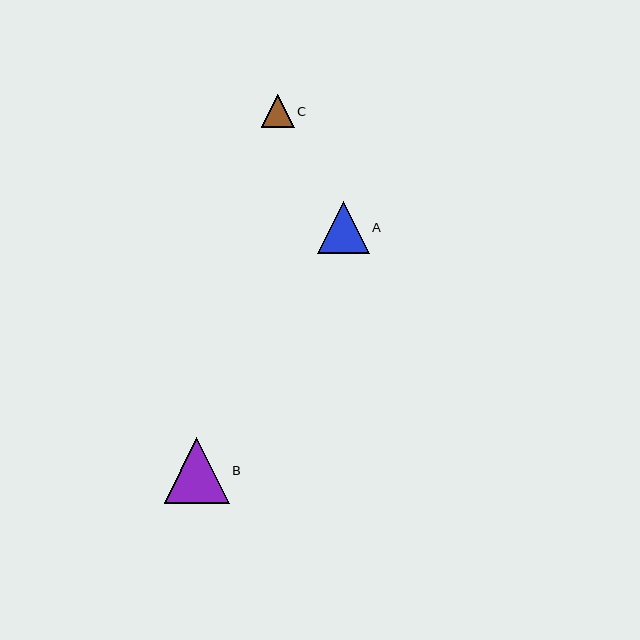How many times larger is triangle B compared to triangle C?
Triangle B is approximately 2.0 times the size of triangle C.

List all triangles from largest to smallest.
From largest to smallest: B, A, C.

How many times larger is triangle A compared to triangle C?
Triangle A is approximately 1.6 times the size of triangle C.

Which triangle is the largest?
Triangle B is the largest with a size of approximately 65 pixels.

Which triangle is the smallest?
Triangle C is the smallest with a size of approximately 33 pixels.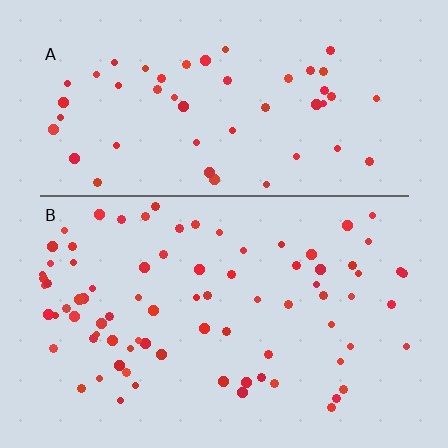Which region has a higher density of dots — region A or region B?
B (the bottom).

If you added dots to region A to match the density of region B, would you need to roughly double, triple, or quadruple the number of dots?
Approximately double.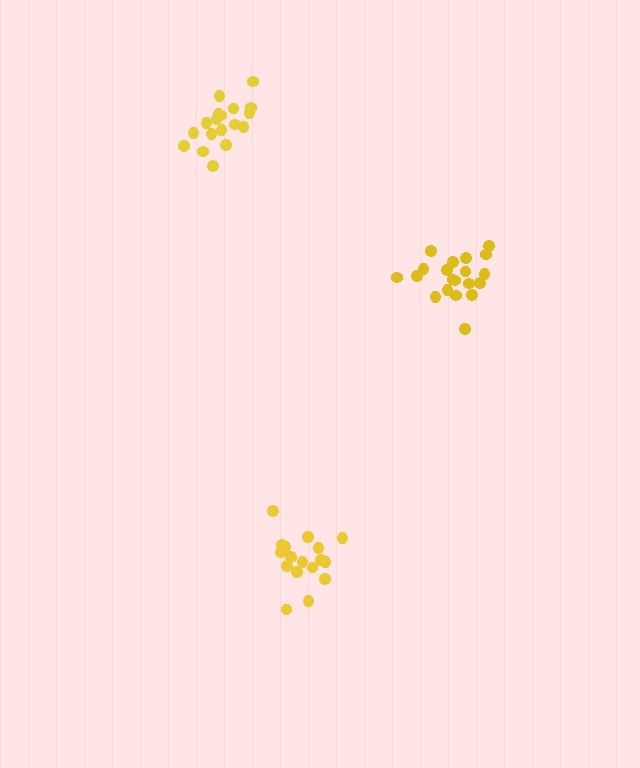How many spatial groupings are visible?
There are 3 spatial groupings.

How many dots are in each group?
Group 1: 20 dots, Group 2: 18 dots, Group 3: 18 dots (56 total).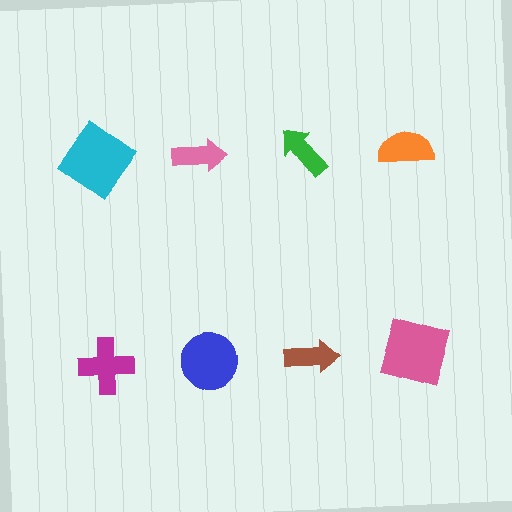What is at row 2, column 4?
A pink square.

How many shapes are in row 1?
4 shapes.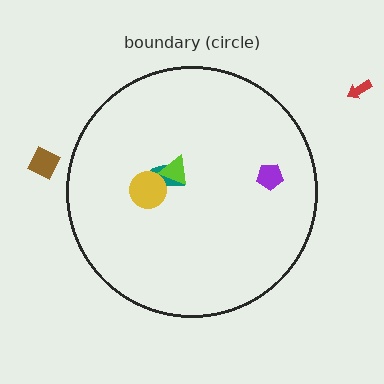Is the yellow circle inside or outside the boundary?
Inside.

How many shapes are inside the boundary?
4 inside, 2 outside.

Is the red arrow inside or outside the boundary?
Outside.